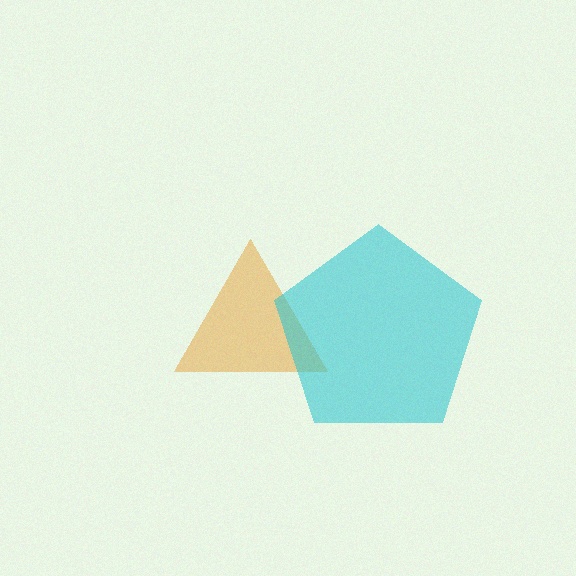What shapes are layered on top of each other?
The layered shapes are: an orange triangle, a cyan pentagon.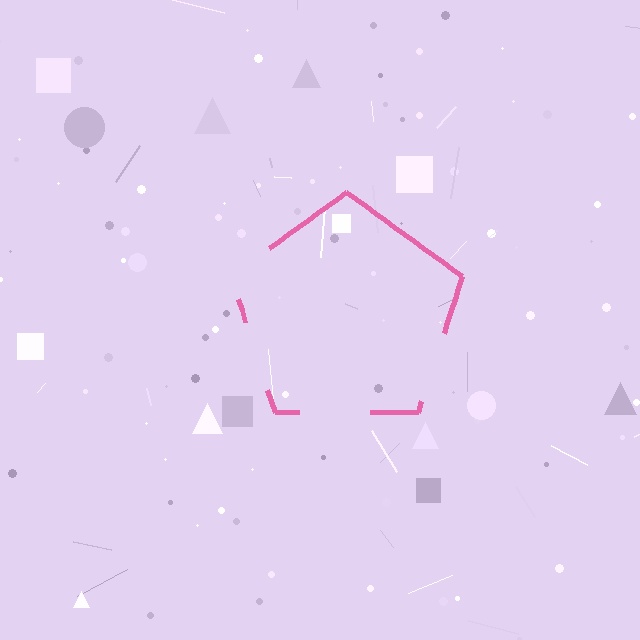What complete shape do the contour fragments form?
The contour fragments form a pentagon.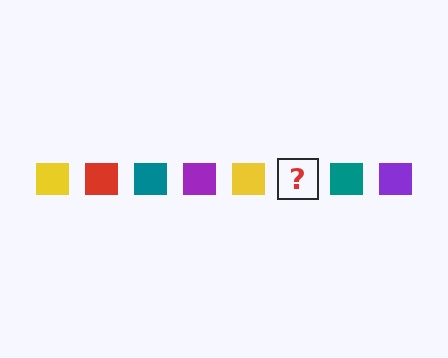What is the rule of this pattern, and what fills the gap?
The rule is that the pattern cycles through yellow, red, teal, purple squares. The gap should be filled with a red square.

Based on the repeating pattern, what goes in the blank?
The blank should be a red square.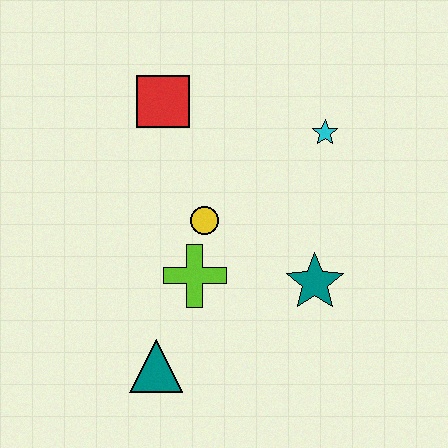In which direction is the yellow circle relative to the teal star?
The yellow circle is to the left of the teal star.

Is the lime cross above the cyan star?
No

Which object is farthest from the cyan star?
The teal triangle is farthest from the cyan star.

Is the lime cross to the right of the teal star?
No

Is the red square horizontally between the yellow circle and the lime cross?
No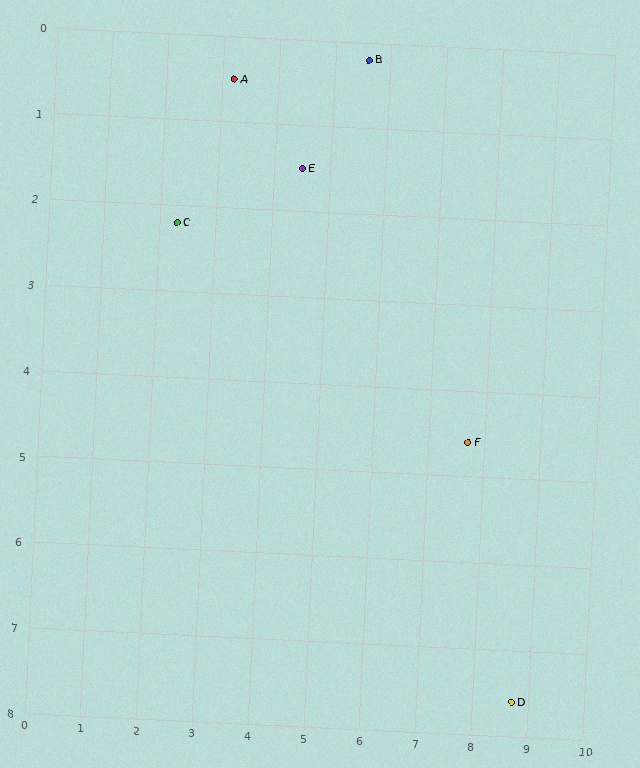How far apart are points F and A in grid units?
Points F and A are about 6.1 grid units apart.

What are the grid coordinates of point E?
Point E is at approximately (4.5, 1.5).